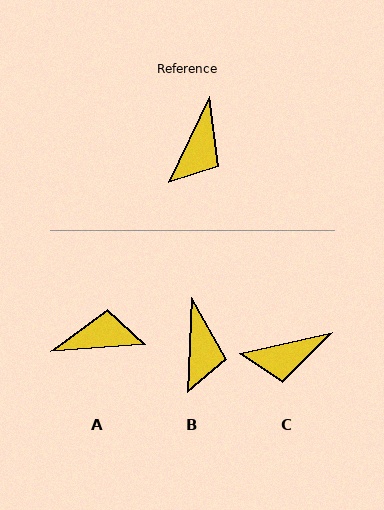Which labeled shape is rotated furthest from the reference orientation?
A, about 119 degrees away.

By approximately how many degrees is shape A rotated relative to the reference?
Approximately 119 degrees counter-clockwise.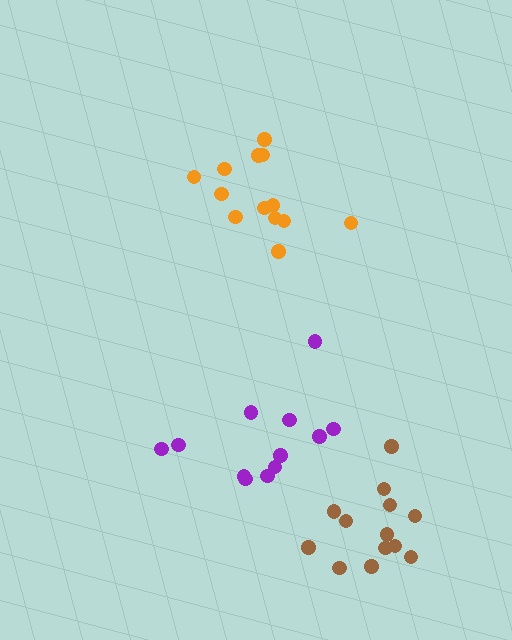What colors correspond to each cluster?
The clusters are colored: orange, brown, purple.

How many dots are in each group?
Group 1: 13 dots, Group 2: 13 dots, Group 3: 12 dots (38 total).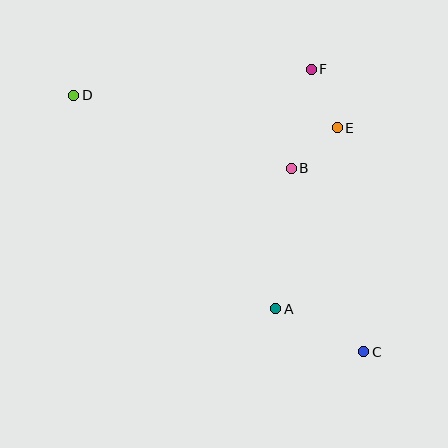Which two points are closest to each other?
Points B and E are closest to each other.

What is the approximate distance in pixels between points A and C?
The distance between A and C is approximately 98 pixels.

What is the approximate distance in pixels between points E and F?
The distance between E and F is approximately 64 pixels.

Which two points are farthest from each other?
Points C and D are farthest from each other.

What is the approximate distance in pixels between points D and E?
The distance between D and E is approximately 266 pixels.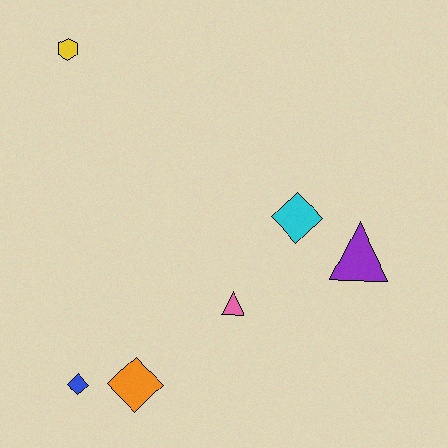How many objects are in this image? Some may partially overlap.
There are 6 objects.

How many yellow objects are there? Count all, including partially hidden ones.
There is 1 yellow object.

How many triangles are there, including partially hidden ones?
There are 2 triangles.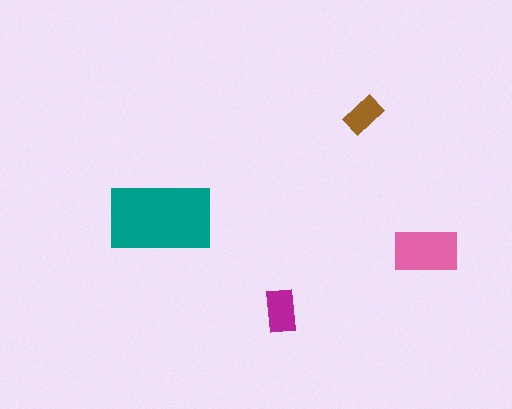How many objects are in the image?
There are 4 objects in the image.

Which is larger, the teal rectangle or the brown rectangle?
The teal one.